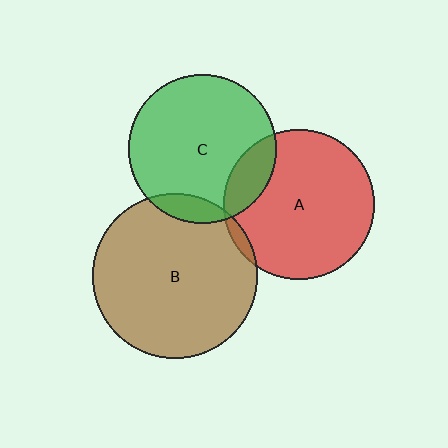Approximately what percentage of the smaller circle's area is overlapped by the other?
Approximately 15%.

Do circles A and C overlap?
Yes.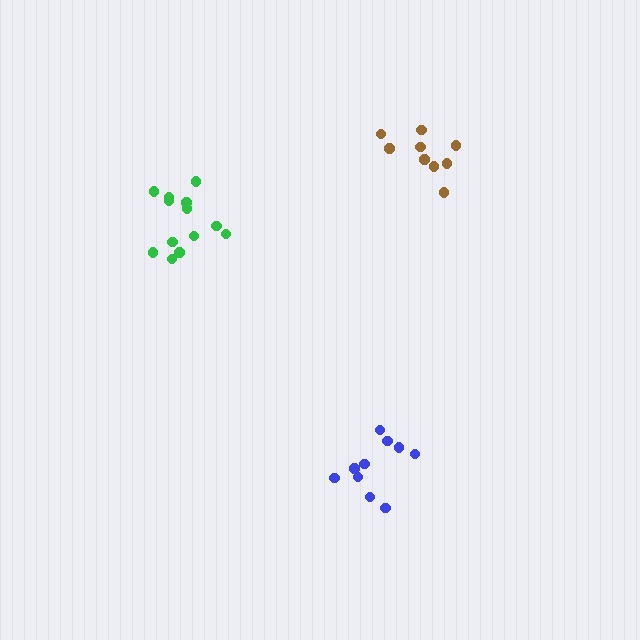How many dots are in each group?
Group 1: 10 dots, Group 2: 9 dots, Group 3: 13 dots (32 total).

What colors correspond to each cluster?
The clusters are colored: blue, brown, green.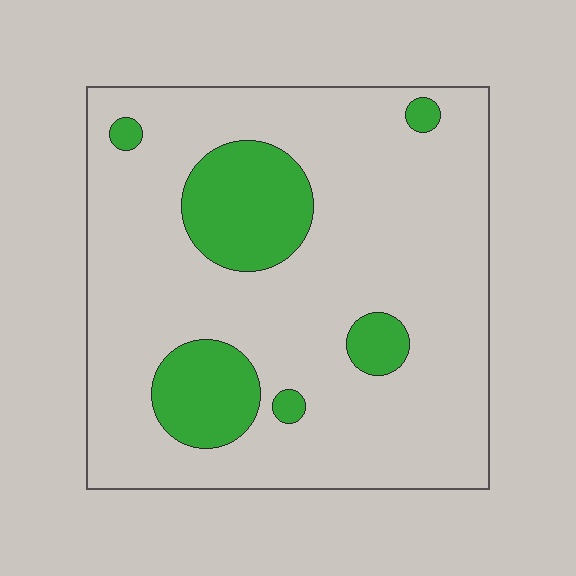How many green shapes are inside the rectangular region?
6.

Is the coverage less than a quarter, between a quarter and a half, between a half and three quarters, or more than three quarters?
Less than a quarter.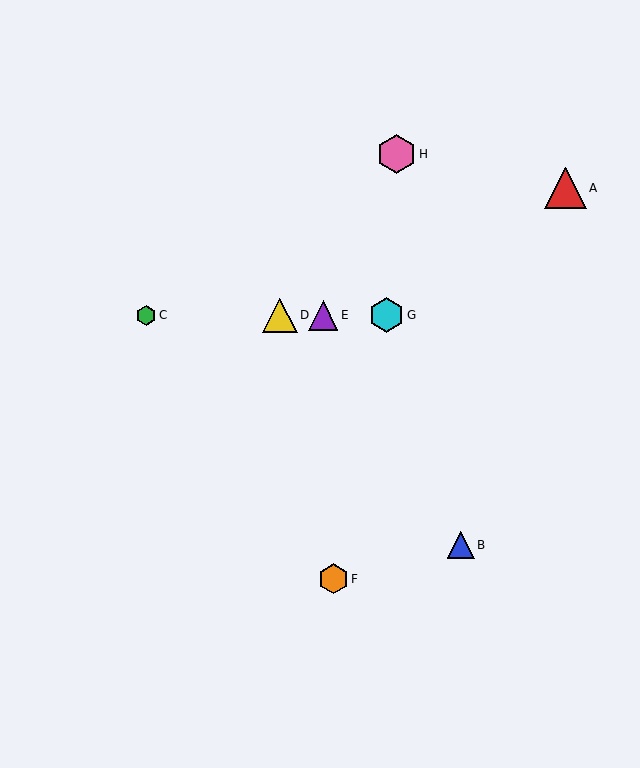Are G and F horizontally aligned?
No, G is at y≈315 and F is at y≈579.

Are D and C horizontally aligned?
Yes, both are at y≈315.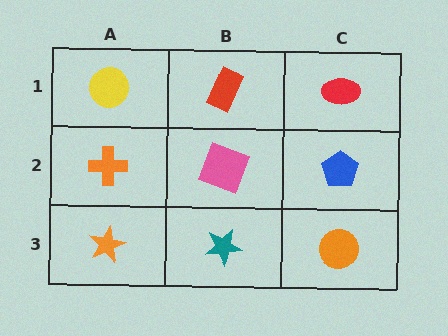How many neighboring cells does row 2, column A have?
3.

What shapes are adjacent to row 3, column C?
A blue pentagon (row 2, column C), a teal star (row 3, column B).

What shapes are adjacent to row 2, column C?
A red ellipse (row 1, column C), an orange circle (row 3, column C), a pink square (row 2, column B).